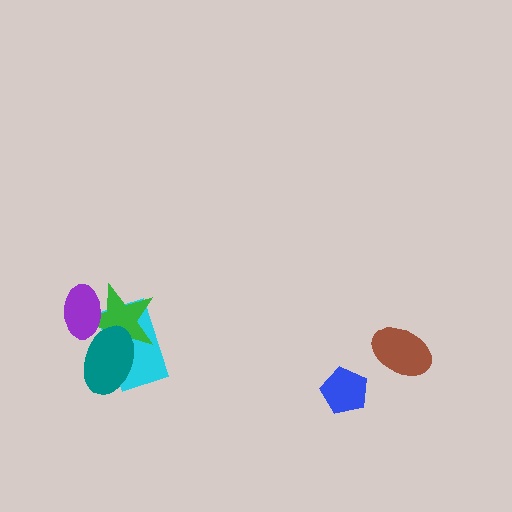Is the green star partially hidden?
Yes, it is partially covered by another shape.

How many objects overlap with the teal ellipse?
3 objects overlap with the teal ellipse.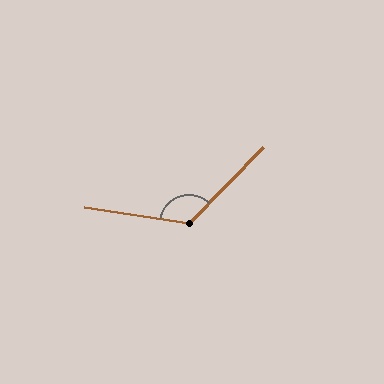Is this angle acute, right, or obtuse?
It is obtuse.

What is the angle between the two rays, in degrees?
Approximately 125 degrees.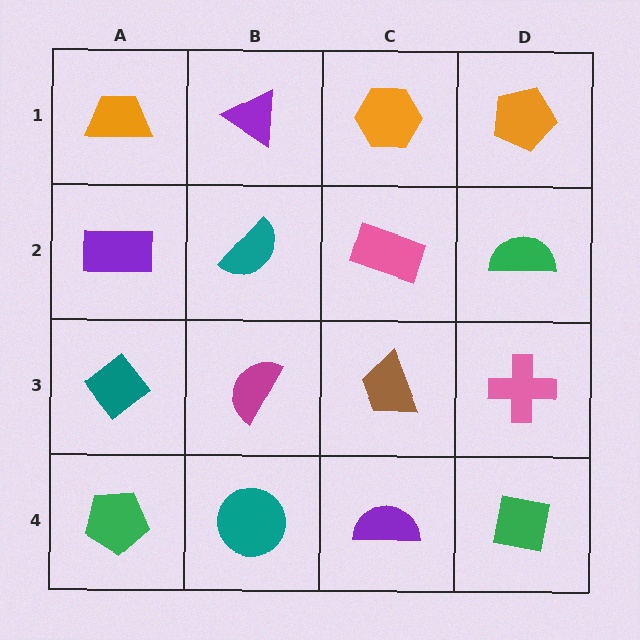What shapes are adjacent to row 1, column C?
A pink rectangle (row 2, column C), a purple triangle (row 1, column B), an orange pentagon (row 1, column D).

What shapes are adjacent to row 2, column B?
A purple triangle (row 1, column B), a magenta semicircle (row 3, column B), a purple rectangle (row 2, column A), a pink rectangle (row 2, column C).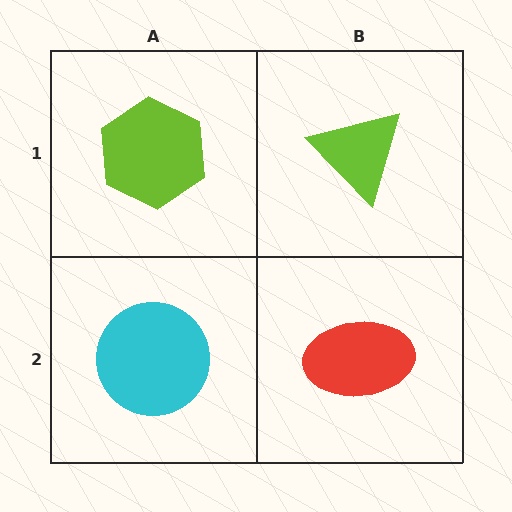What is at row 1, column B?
A lime triangle.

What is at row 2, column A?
A cyan circle.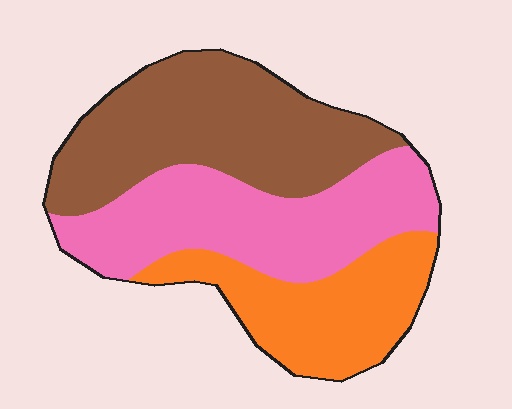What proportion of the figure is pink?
Pink takes up about three eighths (3/8) of the figure.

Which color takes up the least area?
Orange, at roughly 25%.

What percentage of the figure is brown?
Brown covers 39% of the figure.